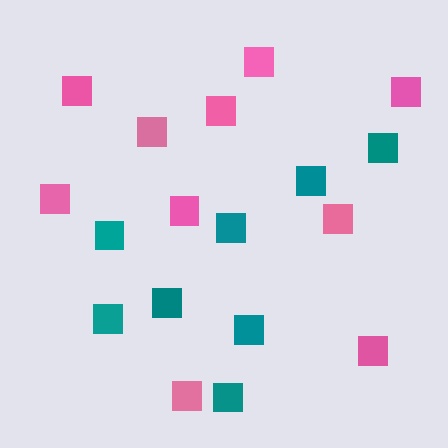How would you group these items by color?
There are 2 groups: one group of pink squares (10) and one group of teal squares (8).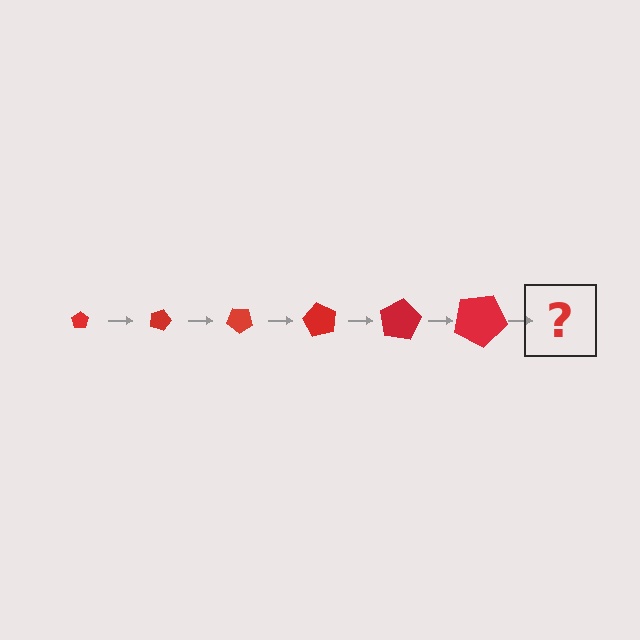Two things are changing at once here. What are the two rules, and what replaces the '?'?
The two rules are that the pentagon grows larger each step and it rotates 20 degrees each step. The '?' should be a pentagon, larger than the previous one and rotated 120 degrees from the start.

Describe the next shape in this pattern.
It should be a pentagon, larger than the previous one and rotated 120 degrees from the start.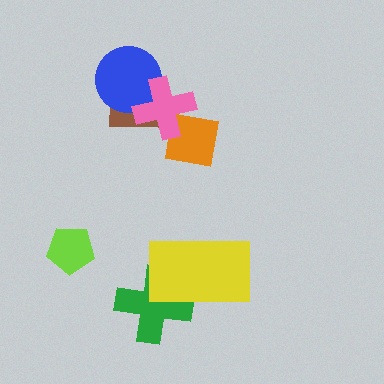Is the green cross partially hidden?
Yes, it is partially covered by another shape.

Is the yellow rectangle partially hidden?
No, no other shape covers it.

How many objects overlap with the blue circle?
2 objects overlap with the blue circle.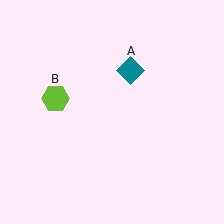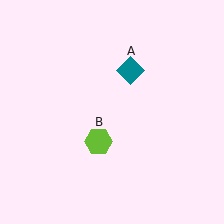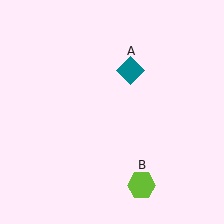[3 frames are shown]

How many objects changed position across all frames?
1 object changed position: lime hexagon (object B).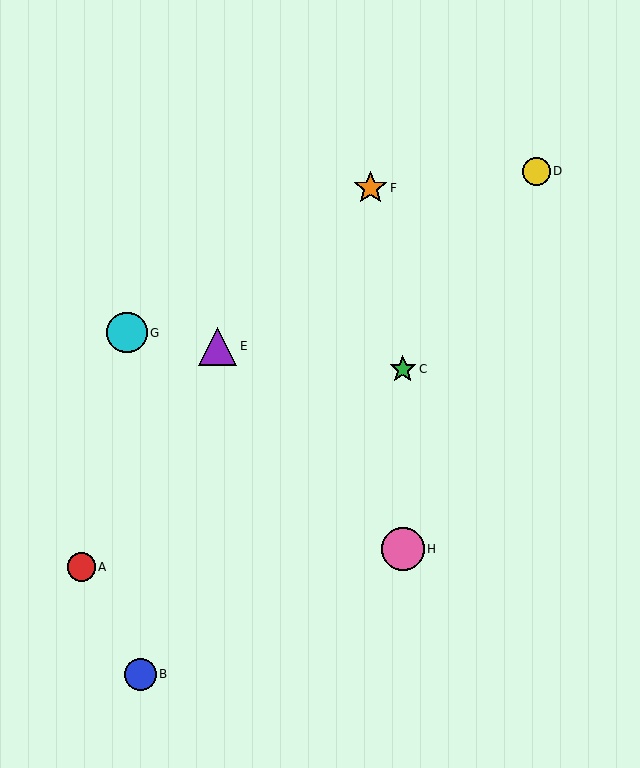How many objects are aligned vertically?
2 objects (C, H) are aligned vertically.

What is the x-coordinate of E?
Object E is at x≈218.